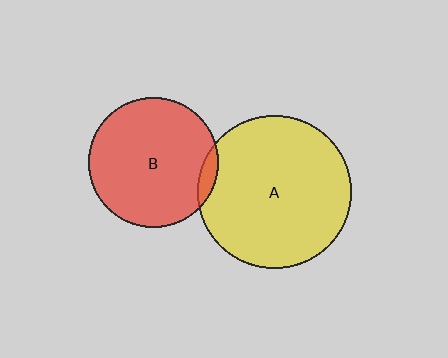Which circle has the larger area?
Circle A (yellow).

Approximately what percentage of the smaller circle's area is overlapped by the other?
Approximately 5%.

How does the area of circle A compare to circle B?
Approximately 1.4 times.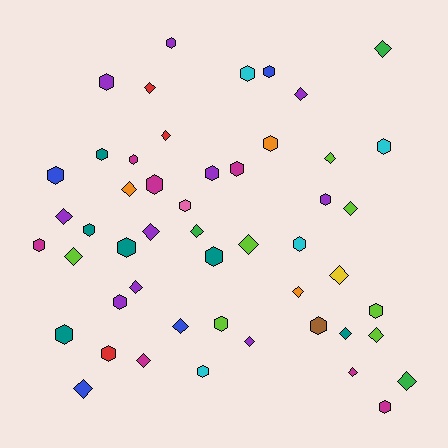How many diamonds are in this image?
There are 23 diamonds.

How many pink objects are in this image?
There is 1 pink object.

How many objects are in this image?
There are 50 objects.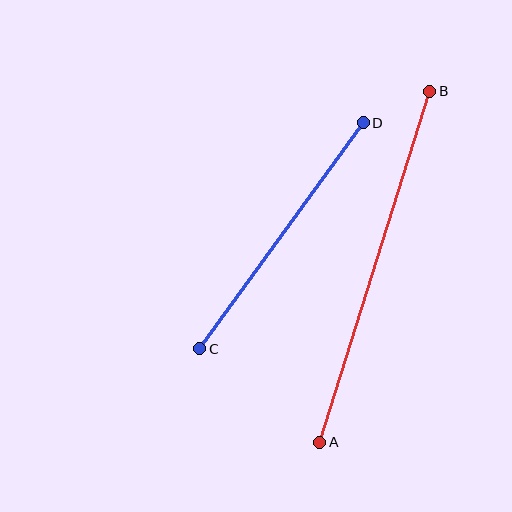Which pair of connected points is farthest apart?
Points A and B are farthest apart.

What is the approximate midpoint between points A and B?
The midpoint is at approximately (375, 267) pixels.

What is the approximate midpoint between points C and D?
The midpoint is at approximately (281, 236) pixels.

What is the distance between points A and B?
The distance is approximately 368 pixels.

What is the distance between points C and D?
The distance is approximately 279 pixels.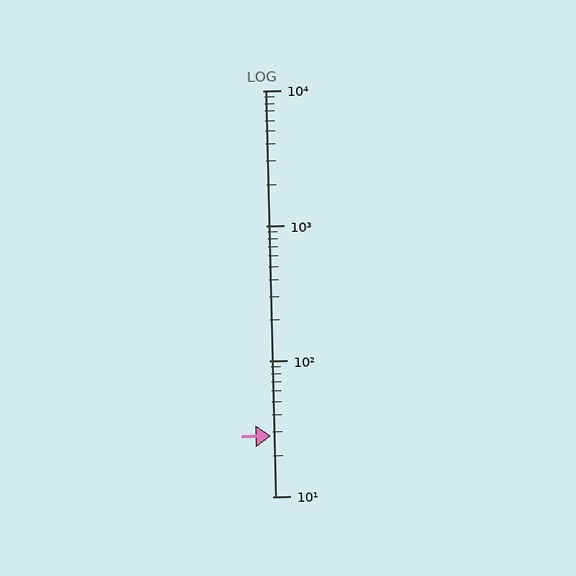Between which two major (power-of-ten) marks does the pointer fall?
The pointer is between 10 and 100.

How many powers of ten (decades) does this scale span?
The scale spans 3 decades, from 10 to 10000.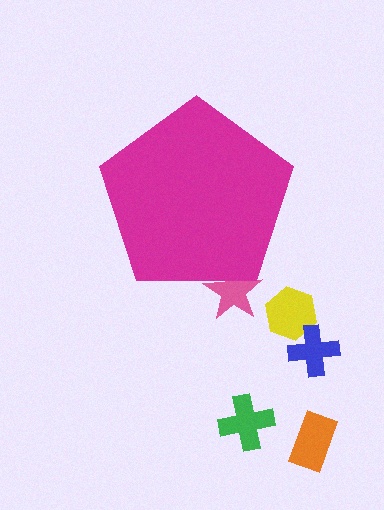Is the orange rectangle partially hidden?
No, the orange rectangle is fully visible.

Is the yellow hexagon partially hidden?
No, the yellow hexagon is fully visible.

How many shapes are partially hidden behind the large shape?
1 shape is partially hidden.